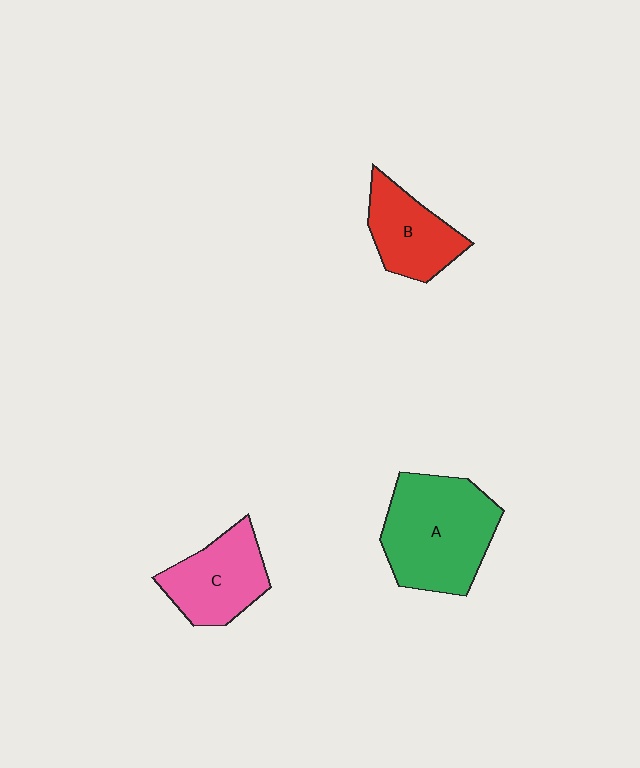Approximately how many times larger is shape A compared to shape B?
Approximately 1.7 times.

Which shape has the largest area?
Shape A (green).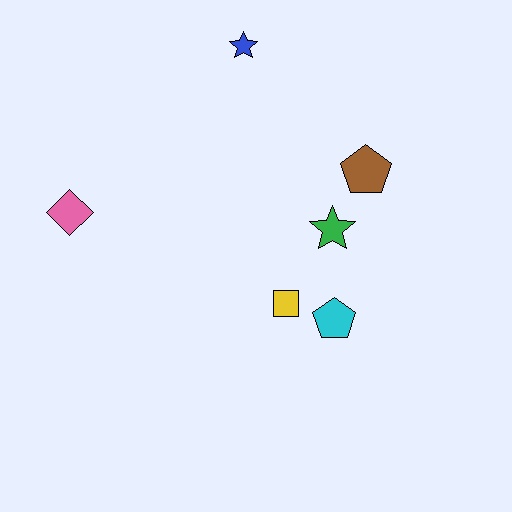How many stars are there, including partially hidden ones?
There are 2 stars.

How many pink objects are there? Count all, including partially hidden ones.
There is 1 pink object.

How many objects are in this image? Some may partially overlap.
There are 6 objects.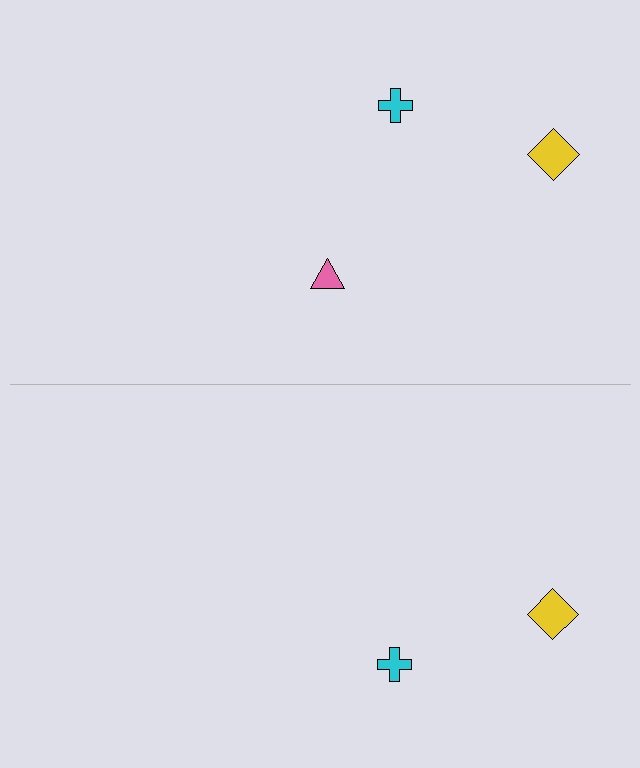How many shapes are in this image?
There are 5 shapes in this image.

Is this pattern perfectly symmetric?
No, the pattern is not perfectly symmetric. A pink triangle is missing from the bottom side.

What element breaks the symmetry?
A pink triangle is missing from the bottom side.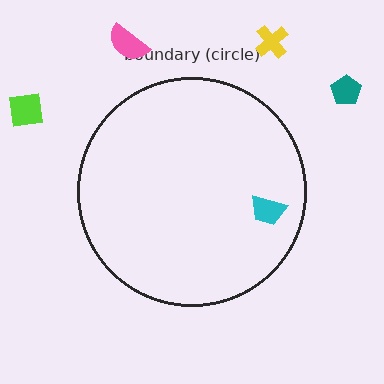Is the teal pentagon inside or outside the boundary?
Outside.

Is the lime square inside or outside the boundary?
Outside.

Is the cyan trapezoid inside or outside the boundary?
Inside.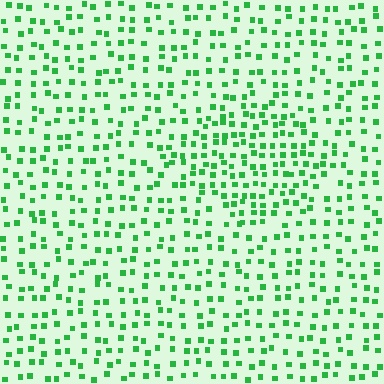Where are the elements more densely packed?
The elements are more densely packed inside the diamond boundary.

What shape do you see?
I see a diamond.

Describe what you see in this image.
The image contains small green elements arranged at two different densities. A diamond-shaped region is visible where the elements are more densely packed than the surrounding area.